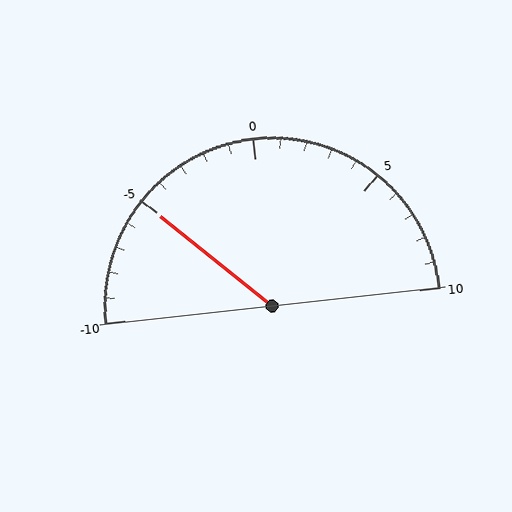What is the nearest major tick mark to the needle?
The nearest major tick mark is -5.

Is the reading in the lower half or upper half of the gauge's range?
The reading is in the lower half of the range (-10 to 10).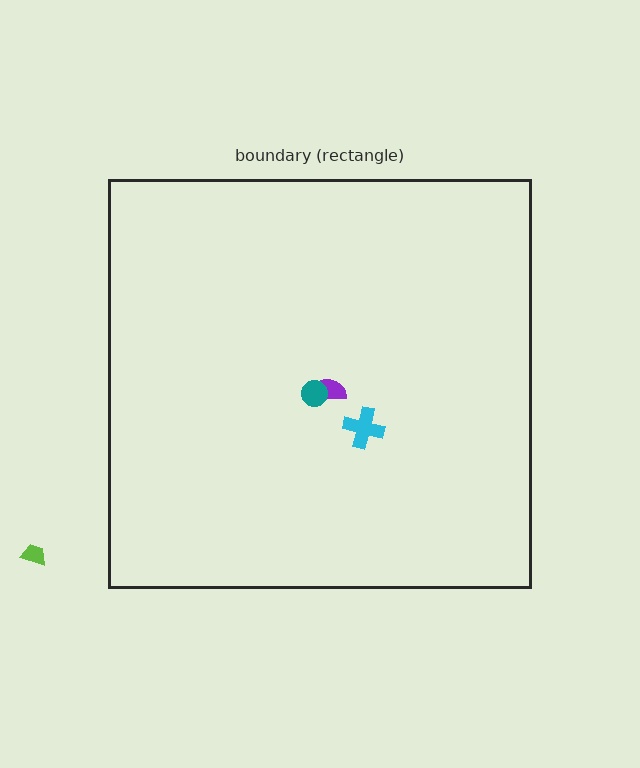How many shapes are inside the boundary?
3 inside, 1 outside.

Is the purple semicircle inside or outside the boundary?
Inside.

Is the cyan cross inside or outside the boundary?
Inside.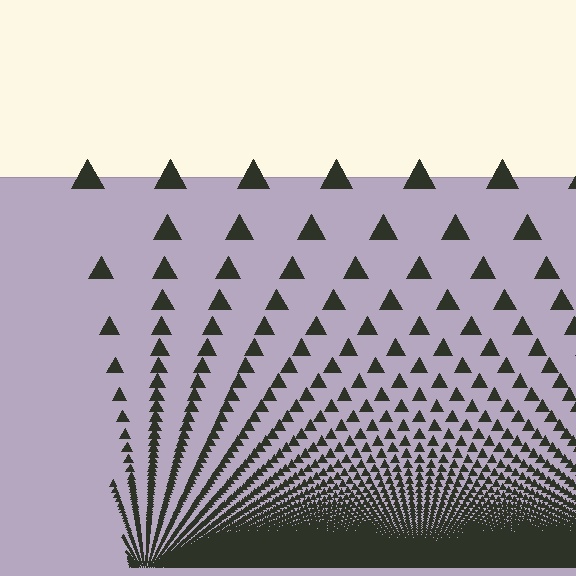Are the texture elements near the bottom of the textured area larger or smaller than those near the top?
Smaller. The gradient is inverted — elements near the bottom are smaller and denser.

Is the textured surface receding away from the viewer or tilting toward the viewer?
The surface appears to tilt toward the viewer. Texture elements get larger and sparser toward the top.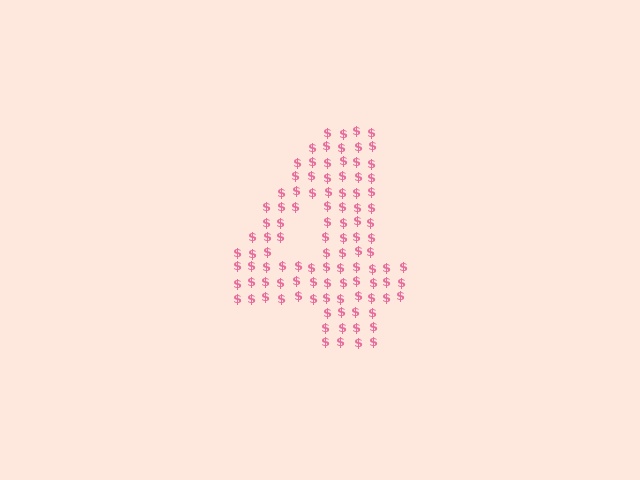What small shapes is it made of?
It is made of small dollar signs.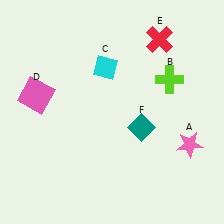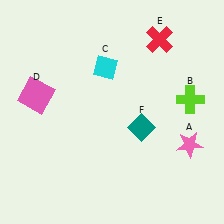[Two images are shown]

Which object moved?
The lime cross (B) moved right.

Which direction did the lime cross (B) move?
The lime cross (B) moved right.